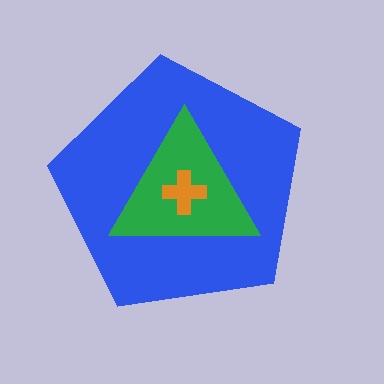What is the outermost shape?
The blue pentagon.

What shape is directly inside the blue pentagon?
The green triangle.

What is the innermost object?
The orange cross.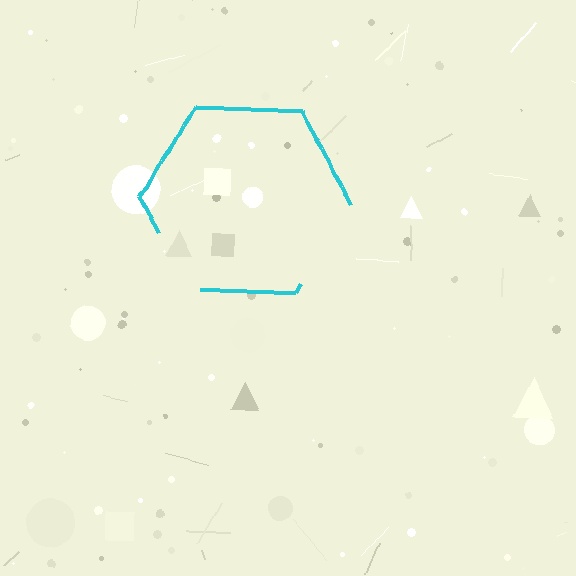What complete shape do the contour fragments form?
The contour fragments form a hexagon.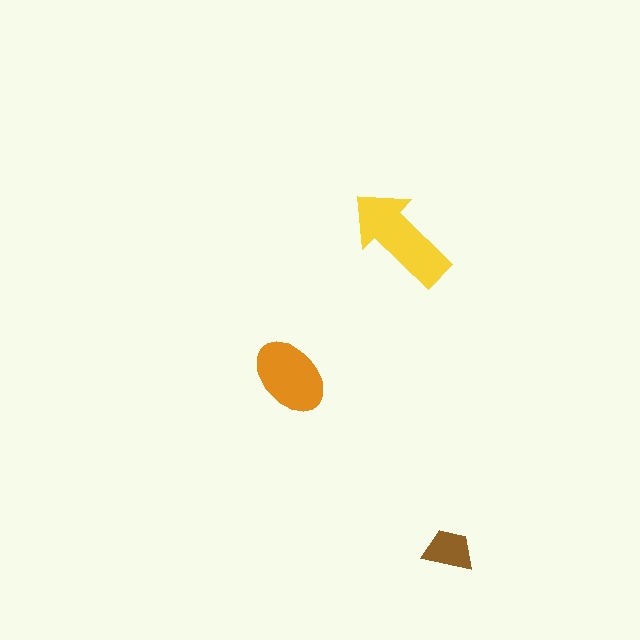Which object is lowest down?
The brown trapezoid is bottommost.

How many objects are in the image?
There are 3 objects in the image.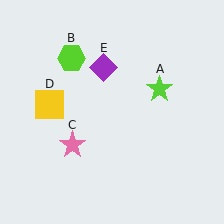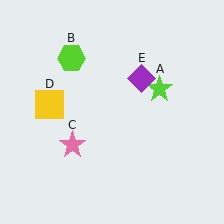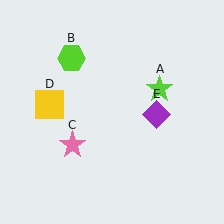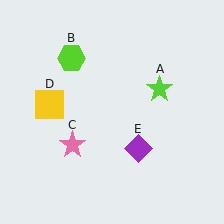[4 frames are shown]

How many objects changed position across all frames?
1 object changed position: purple diamond (object E).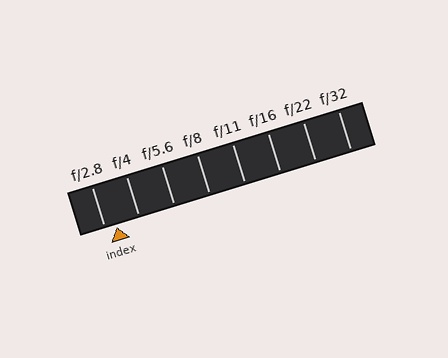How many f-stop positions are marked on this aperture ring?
There are 8 f-stop positions marked.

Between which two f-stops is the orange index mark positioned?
The index mark is between f/2.8 and f/4.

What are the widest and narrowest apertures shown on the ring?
The widest aperture shown is f/2.8 and the narrowest is f/32.